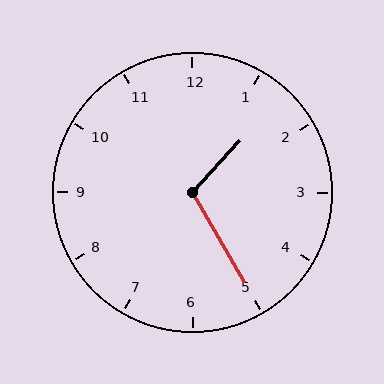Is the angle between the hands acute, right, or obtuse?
It is obtuse.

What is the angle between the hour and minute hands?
Approximately 108 degrees.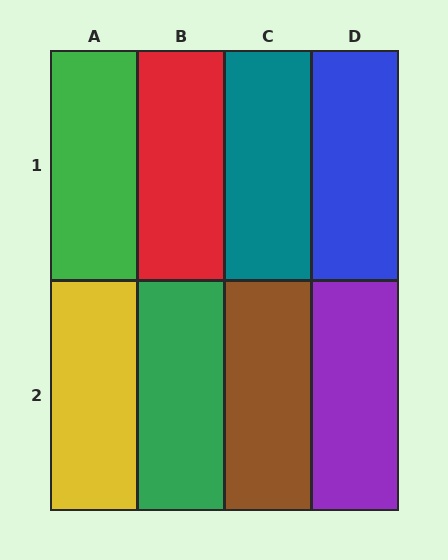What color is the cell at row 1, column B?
Red.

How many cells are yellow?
1 cell is yellow.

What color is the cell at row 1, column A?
Green.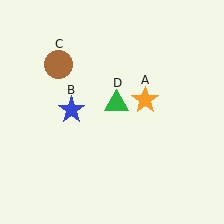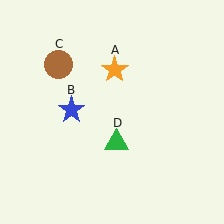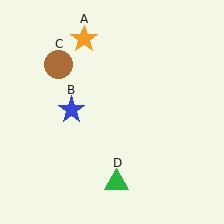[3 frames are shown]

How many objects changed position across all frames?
2 objects changed position: orange star (object A), green triangle (object D).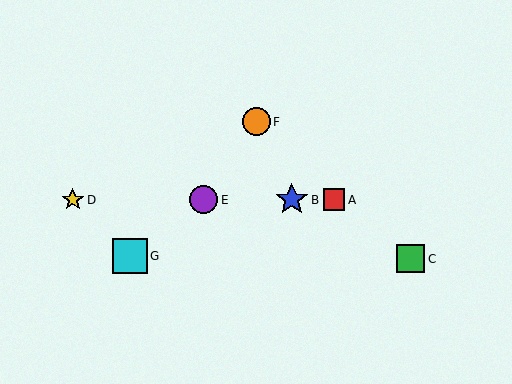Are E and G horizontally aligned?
No, E is at y≈200 and G is at y≈256.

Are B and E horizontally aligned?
Yes, both are at y≈200.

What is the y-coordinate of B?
Object B is at y≈200.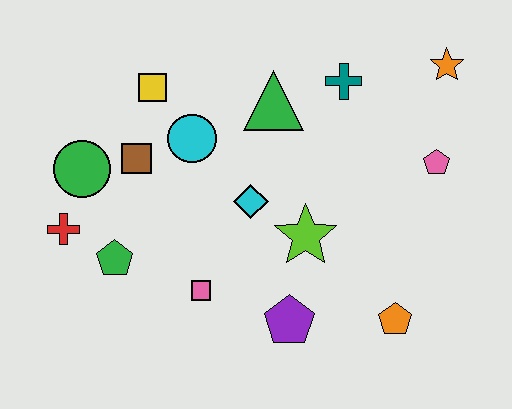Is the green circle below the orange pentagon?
No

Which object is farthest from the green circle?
The orange star is farthest from the green circle.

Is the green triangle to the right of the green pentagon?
Yes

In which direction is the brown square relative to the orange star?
The brown square is to the left of the orange star.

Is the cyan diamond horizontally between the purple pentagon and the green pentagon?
Yes